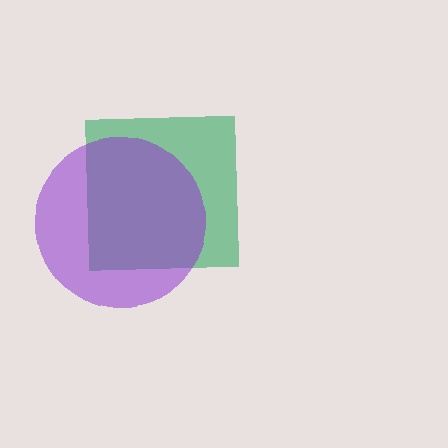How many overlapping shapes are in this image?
There are 2 overlapping shapes in the image.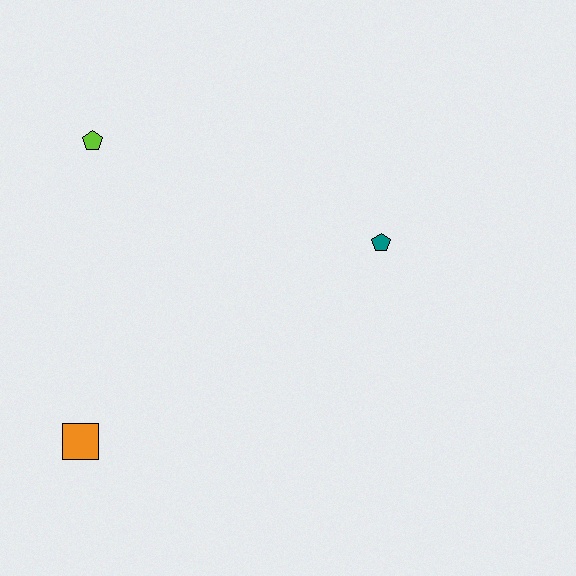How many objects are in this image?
There are 3 objects.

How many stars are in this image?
There are no stars.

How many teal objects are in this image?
There is 1 teal object.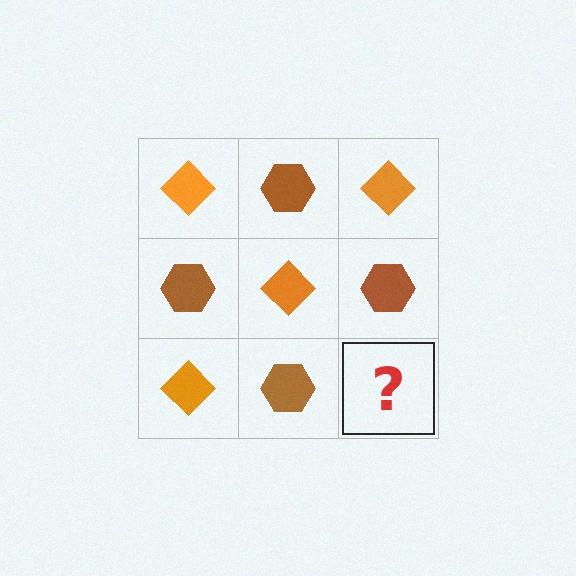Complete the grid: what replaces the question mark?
The question mark should be replaced with an orange diamond.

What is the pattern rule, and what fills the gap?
The rule is that it alternates orange diamond and brown hexagon in a checkerboard pattern. The gap should be filled with an orange diamond.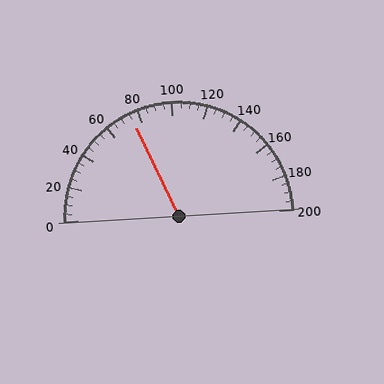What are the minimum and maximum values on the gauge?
The gauge ranges from 0 to 200.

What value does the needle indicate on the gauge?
The needle indicates approximately 75.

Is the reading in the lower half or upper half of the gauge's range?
The reading is in the lower half of the range (0 to 200).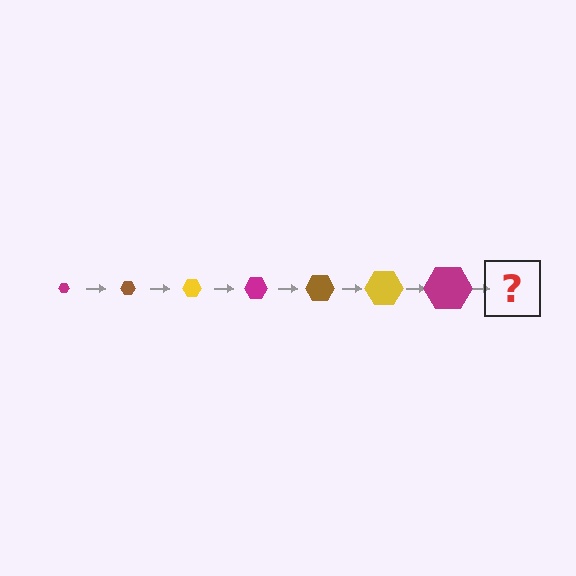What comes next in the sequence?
The next element should be a brown hexagon, larger than the previous one.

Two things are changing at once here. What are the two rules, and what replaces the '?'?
The two rules are that the hexagon grows larger each step and the color cycles through magenta, brown, and yellow. The '?' should be a brown hexagon, larger than the previous one.